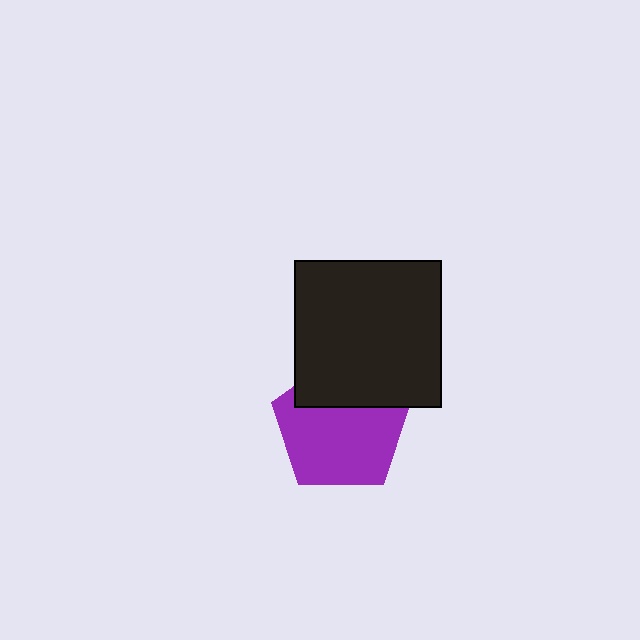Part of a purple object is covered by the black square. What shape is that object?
It is a pentagon.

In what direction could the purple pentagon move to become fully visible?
The purple pentagon could move down. That would shift it out from behind the black square entirely.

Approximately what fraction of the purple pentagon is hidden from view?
Roughly 30% of the purple pentagon is hidden behind the black square.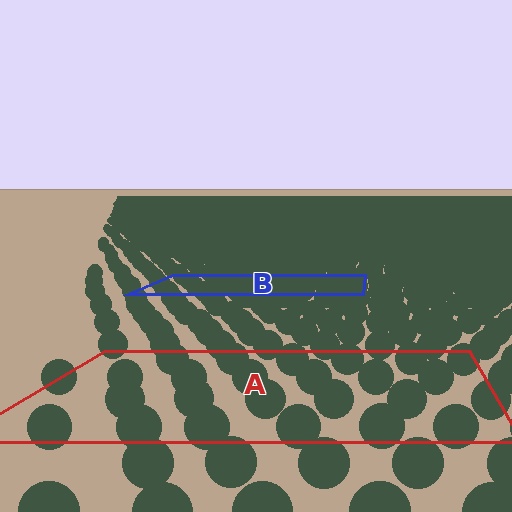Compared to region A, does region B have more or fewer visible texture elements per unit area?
Region B has more texture elements per unit area — they are packed more densely because it is farther away.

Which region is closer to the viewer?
Region A is closer. The texture elements there are larger and more spread out.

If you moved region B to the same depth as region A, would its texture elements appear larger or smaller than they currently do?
They would appear larger. At a closer depth, the same texture elements are projected at a bigger on-screen size.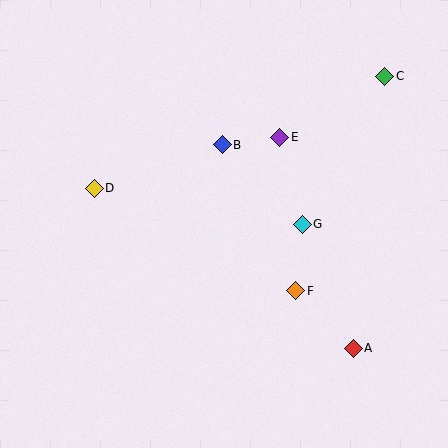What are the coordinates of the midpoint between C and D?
The midpoint between C and D is at (239, 132).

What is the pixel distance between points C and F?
The distance between C and F is 232 pixels.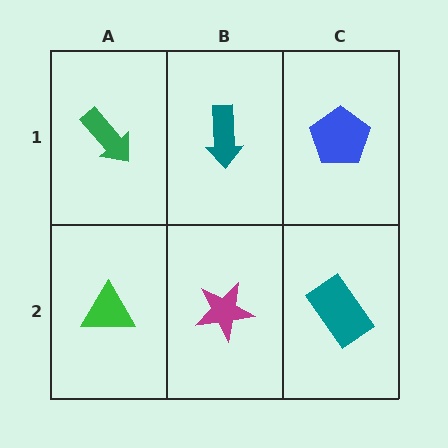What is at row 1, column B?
A teal arrow.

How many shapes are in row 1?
3 shapes.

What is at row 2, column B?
A magenta star.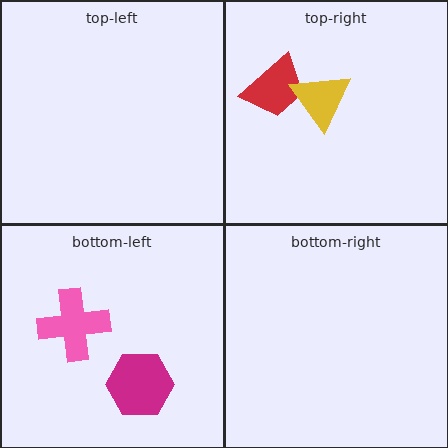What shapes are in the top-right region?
The red trapezoid, the yellow triangle.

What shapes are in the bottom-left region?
The magenta hexagon, the pink cross.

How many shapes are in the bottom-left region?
2.